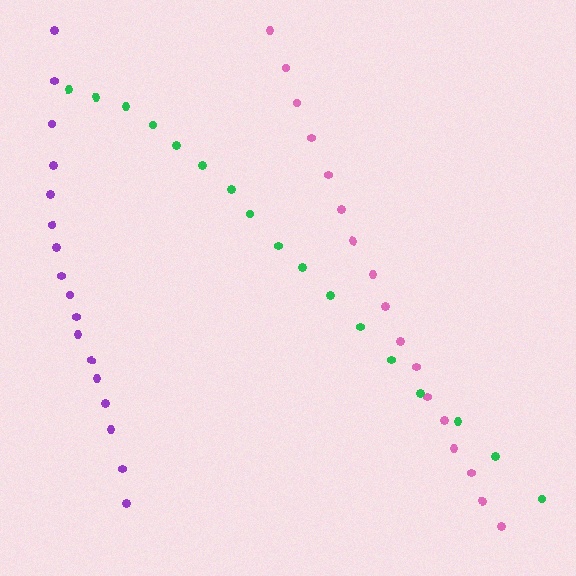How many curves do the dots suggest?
There are 3 distinct paths.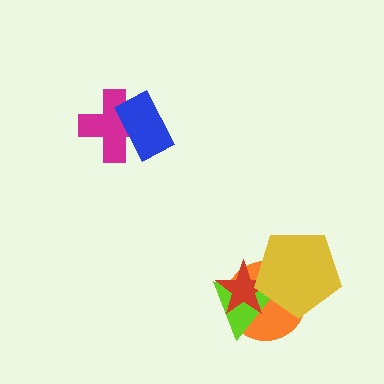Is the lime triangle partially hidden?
Yes, it is partially covered by another shape.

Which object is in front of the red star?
The yellow pentagon is in front of the red star.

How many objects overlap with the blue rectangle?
1 object overlaps with the blue rectangle.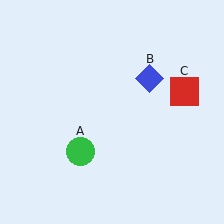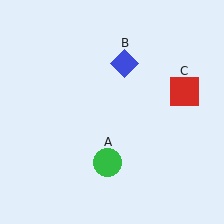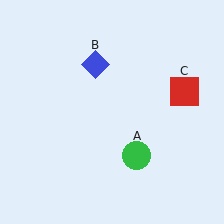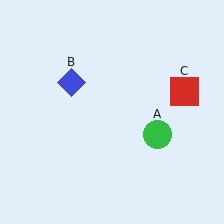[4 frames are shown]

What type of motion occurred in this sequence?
The green circle (object A), blue diamond (object B) rotated counterclockwise around the center of the scene.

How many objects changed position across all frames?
2 objects changed position: green circle (object A), blue diamond (object B).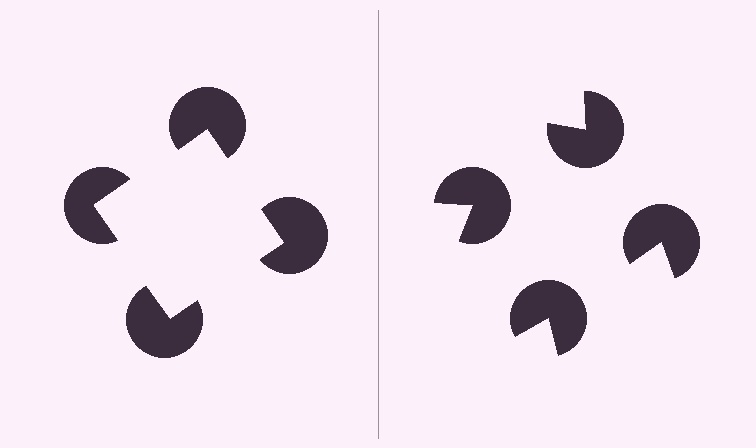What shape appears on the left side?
An illusory square.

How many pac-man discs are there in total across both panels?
8 — 4 on each side.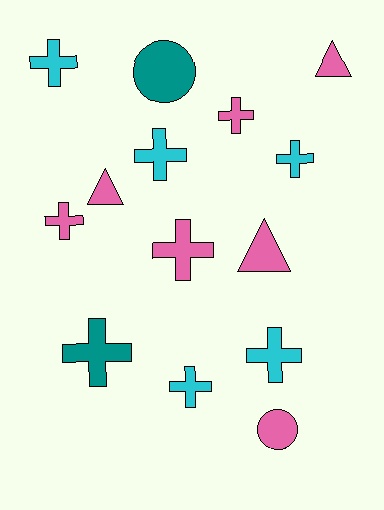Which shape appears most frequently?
Cross, with 9 objects.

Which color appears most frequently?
Pink, with 7 objects.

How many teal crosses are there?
There is 1 teal cross.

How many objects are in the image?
There are 14 objects.